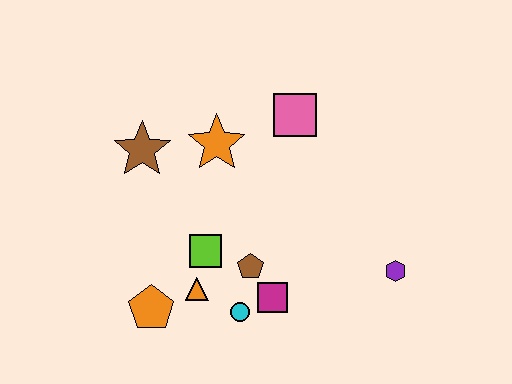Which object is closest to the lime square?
The orange triangle is closest to the lime square.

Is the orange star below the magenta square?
No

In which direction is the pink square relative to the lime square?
The pink square is above the lime square.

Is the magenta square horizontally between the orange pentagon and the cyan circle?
No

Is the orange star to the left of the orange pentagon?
No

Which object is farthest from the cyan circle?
The pink square is farthest from the cyan circle.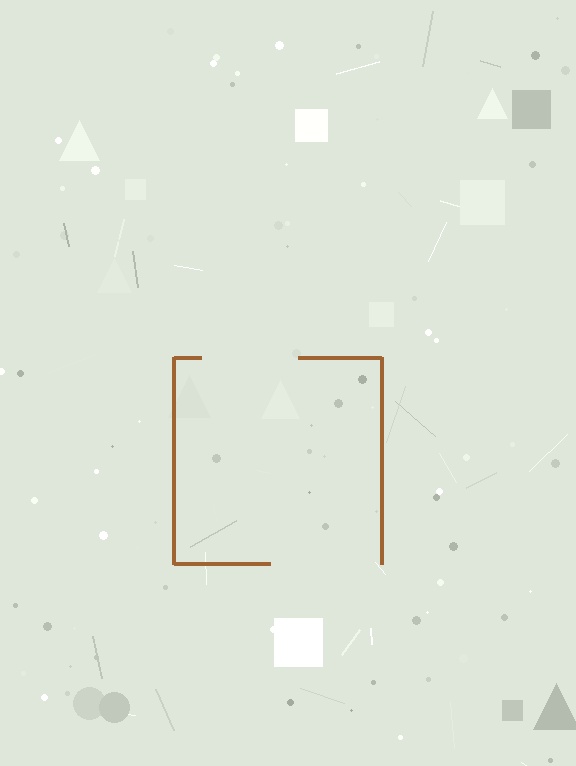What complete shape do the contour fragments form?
The contour fragments form a square.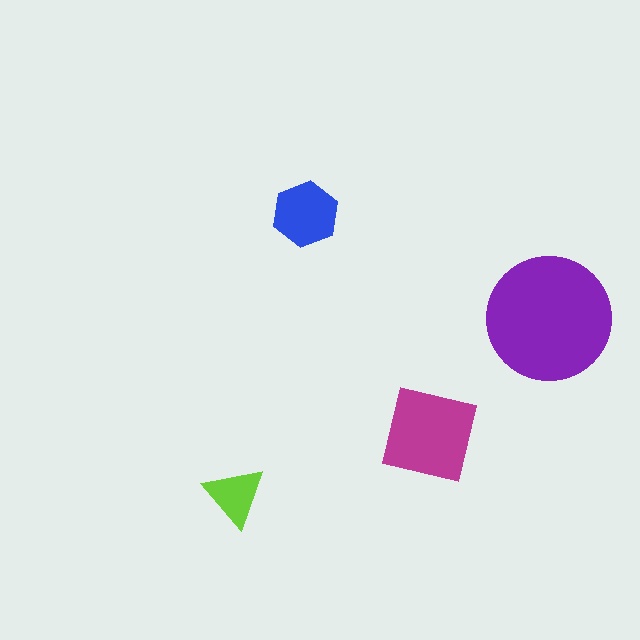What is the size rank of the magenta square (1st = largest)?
2nd.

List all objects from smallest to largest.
The lime triangle, the blue hexagon, the magenta square, the purple circle.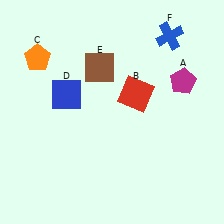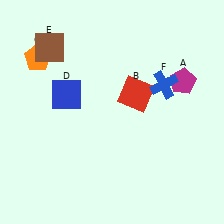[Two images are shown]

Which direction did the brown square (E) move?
The brown square (E) moved left.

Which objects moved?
The objects that moved are: the brown square (E), the blue cross (F).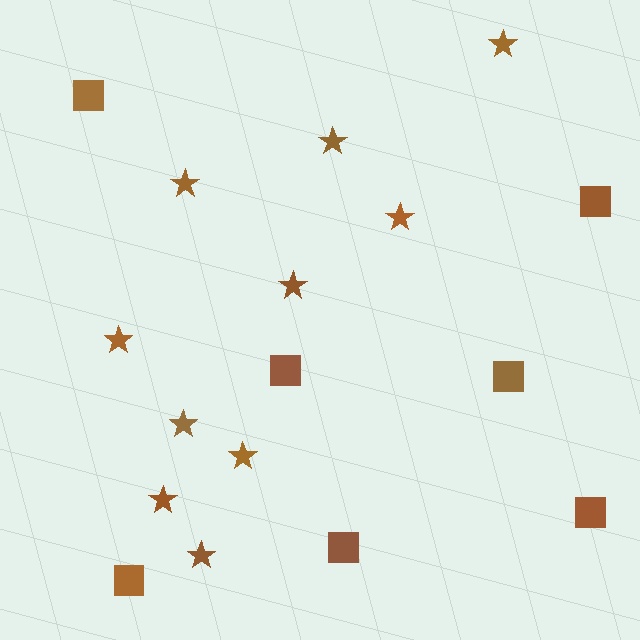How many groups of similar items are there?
There are 2 groups: one group of stars (10) and one group of squares (7).